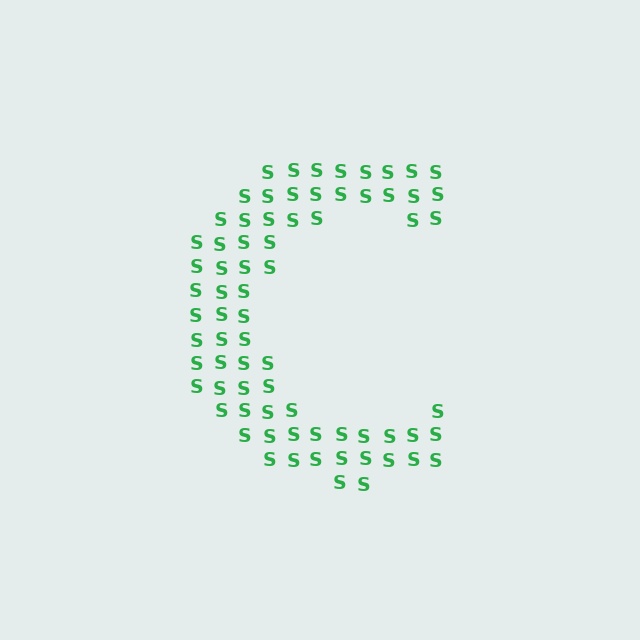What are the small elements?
The small elements are letter S's.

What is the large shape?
The large shape is the letter C.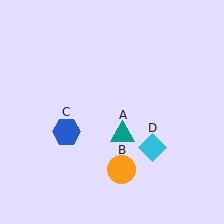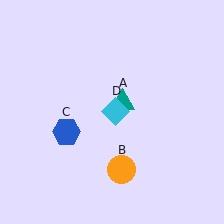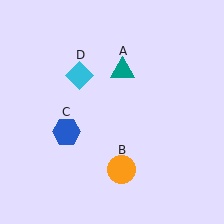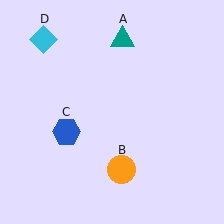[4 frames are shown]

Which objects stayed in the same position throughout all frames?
Orange circle (object B) and blue hexagon (object C) remained stationary.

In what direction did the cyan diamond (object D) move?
The cyan diamond (object D) moved up and to the left.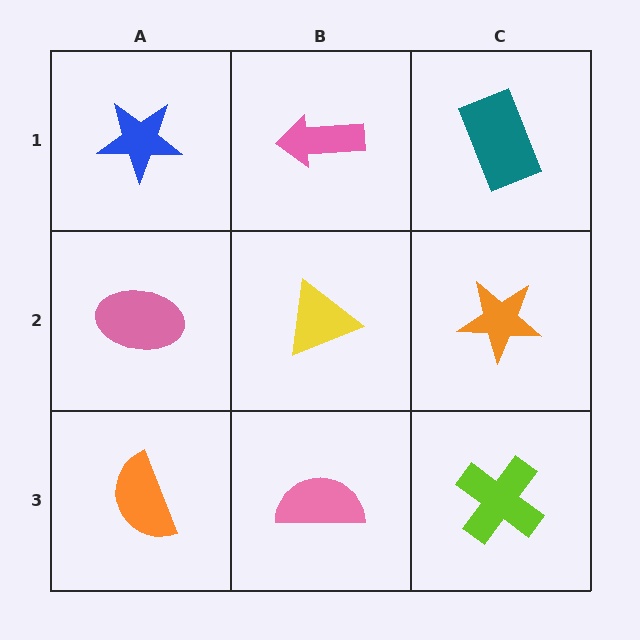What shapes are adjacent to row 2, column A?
A blue star (row 1, column A), an orange semicircle (row 3, column A), a yellow triangle (row 2, column B).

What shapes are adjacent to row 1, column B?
A yellow triangle (row 2, column B), a blue star (row 1, column A), a teal rectangle (row 1, column C).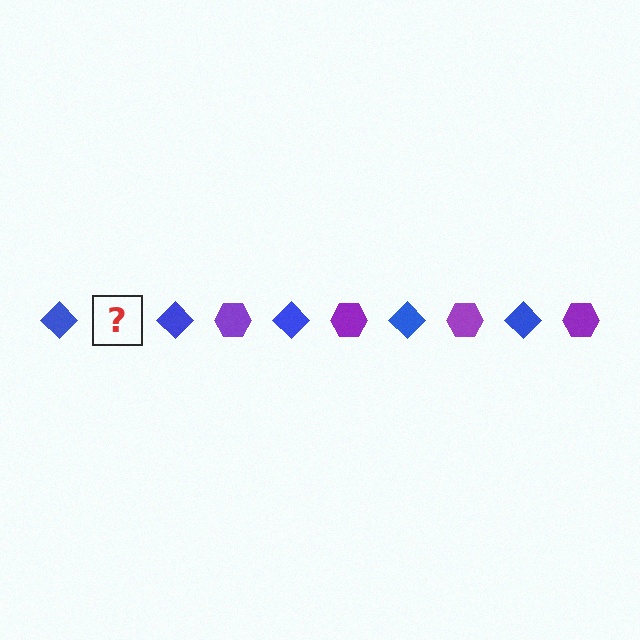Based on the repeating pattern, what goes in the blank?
The blank should be a purple hexagon.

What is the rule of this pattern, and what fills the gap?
The rule is that the pattern alternates between blue diamond and purple hexagon. The gap should be filled with a purple hexagon.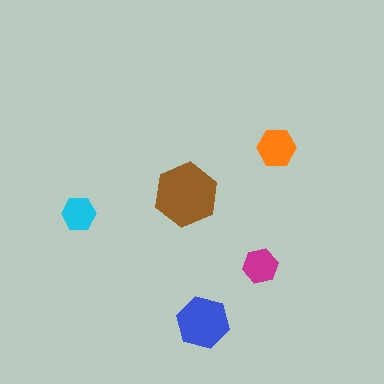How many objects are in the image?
There are 5 objects in the image.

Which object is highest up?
The orange hexagon is topmost.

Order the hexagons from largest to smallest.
the brown one, the blue one, the orange one, the magenta one, the cyan one.